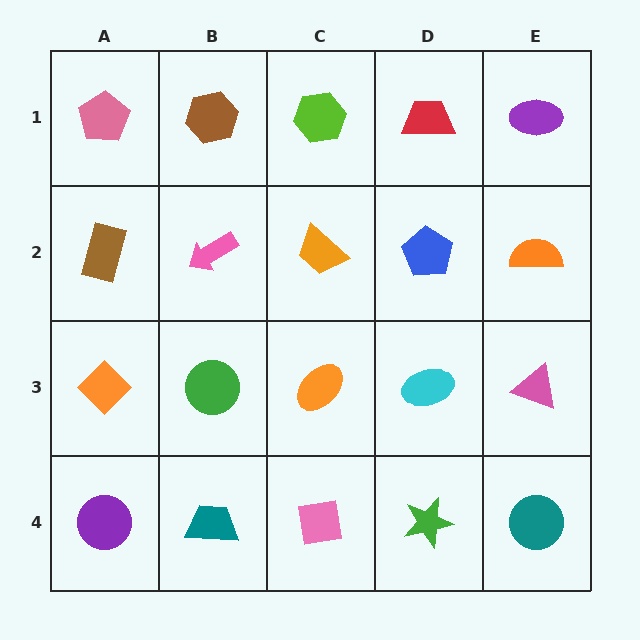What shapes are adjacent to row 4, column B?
A green circle (row 3, column B), a purple circle (row 4, column A), a pink square (row 4, column C).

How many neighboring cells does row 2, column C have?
4.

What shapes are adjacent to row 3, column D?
A blue pentagon (row 2, column D), a green star (row 4, column D), an orange ellipse (row 3, column C), a pink triangle (row 3, column E).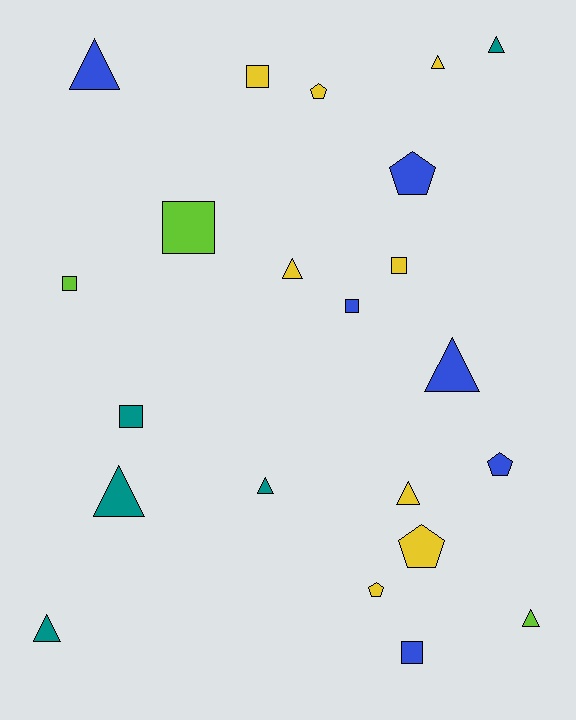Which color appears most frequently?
Yellow, with 8 objects.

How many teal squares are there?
There is 1 teal square.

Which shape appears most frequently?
Triangle, with 10 objects.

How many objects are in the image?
There are 22 objects.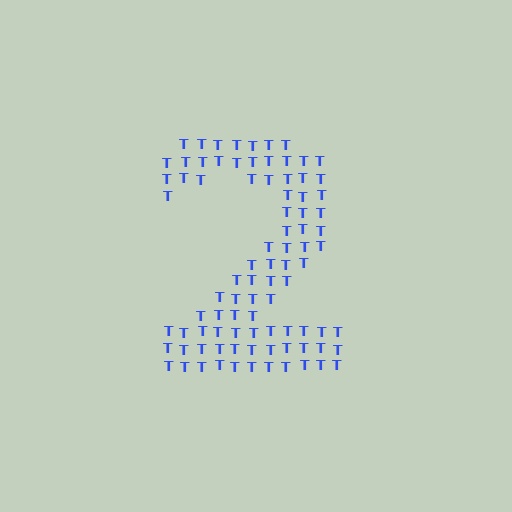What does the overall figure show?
The overall figure shows the digit 2.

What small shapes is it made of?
It is made of small letter T's.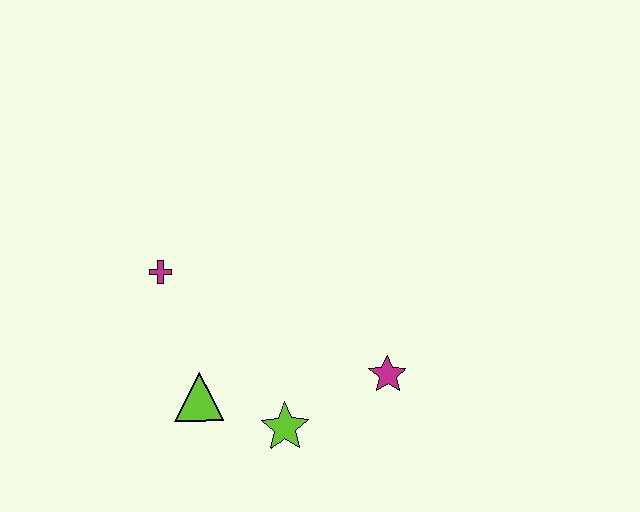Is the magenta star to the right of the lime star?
Yes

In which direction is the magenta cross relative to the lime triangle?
The magenta cross is above the lime triangle.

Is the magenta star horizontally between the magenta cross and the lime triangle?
No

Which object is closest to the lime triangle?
The lime star is closest to the lime triangle.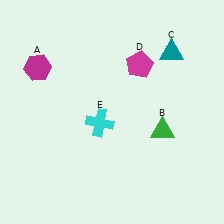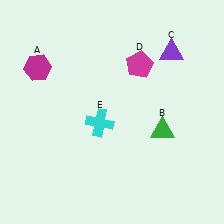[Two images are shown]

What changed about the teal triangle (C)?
In Image 1, C is teal. In Image 2, it changed to purple.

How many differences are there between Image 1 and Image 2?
There is 1 difference between the two images.